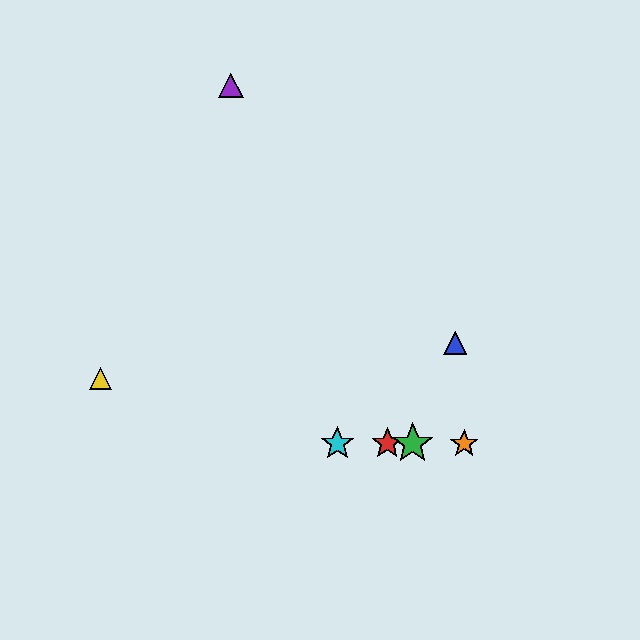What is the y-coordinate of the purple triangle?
The purple triangle is at y≈86.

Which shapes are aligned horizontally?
The red star, the green star, the orange star, the cyan star are aligned horizontally.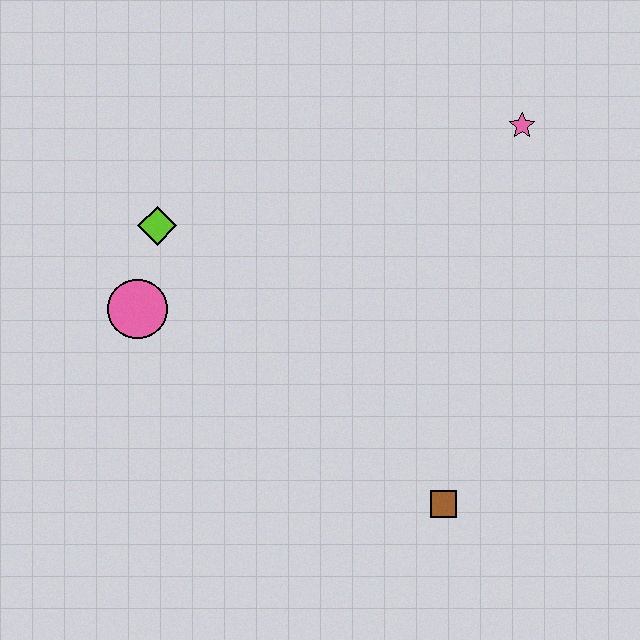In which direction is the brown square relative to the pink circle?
The brown square is to the right of the pink circle.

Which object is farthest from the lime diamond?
The brown square is farthest from the lime diamond.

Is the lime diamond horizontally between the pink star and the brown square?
No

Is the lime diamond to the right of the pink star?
No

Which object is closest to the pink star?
The lime diamond is closest to the pink star.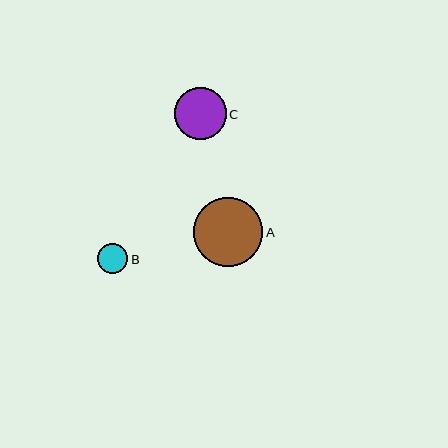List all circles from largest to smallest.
From largest to smallest: A, C, B.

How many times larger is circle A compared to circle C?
Circle A is approximately 1.3 times the size of circle C.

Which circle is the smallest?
Circle B is the smallest with a size of approximately 30 pixels.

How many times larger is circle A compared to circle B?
Circle A is approximately 2.3 times the size of circle B.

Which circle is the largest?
Circle A is the largest with a size of approximately 69 pixels.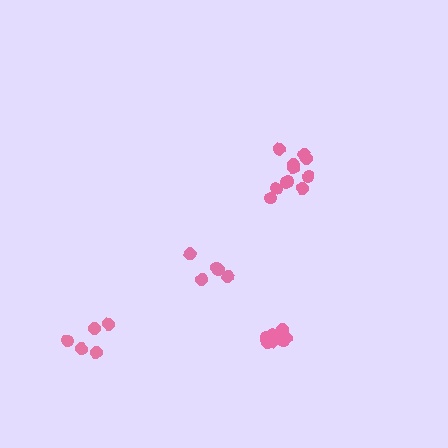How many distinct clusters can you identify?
There are 4 distinct clusters.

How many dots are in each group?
Group 1: 11 dots, Group 2: 7 dots, Group 3: 5 dots, Group 4: 5 dots (28 total).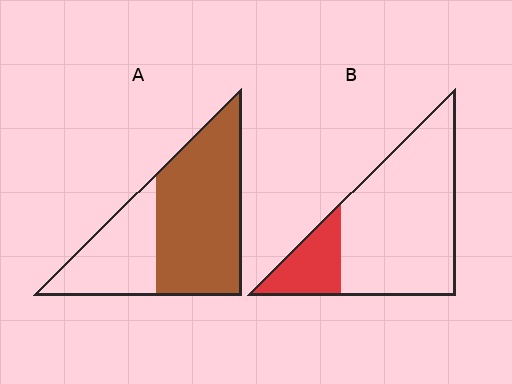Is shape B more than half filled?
No.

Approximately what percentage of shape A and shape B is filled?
A is approximately 65% and B is approximately 20%.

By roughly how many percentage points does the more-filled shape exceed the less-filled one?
By roughly 45 percentage points (A over B).